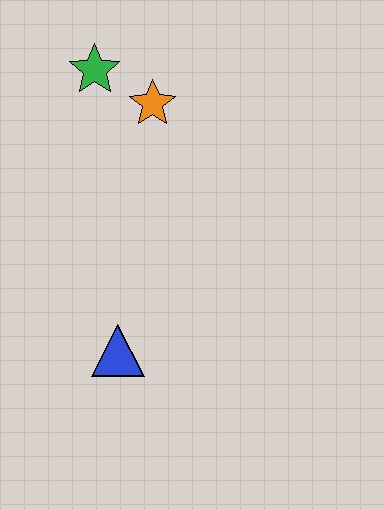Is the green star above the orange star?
Yes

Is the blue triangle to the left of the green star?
No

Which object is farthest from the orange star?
The blue triangle is farthest from the orange star.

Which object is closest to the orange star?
The green star is closest to the orange star.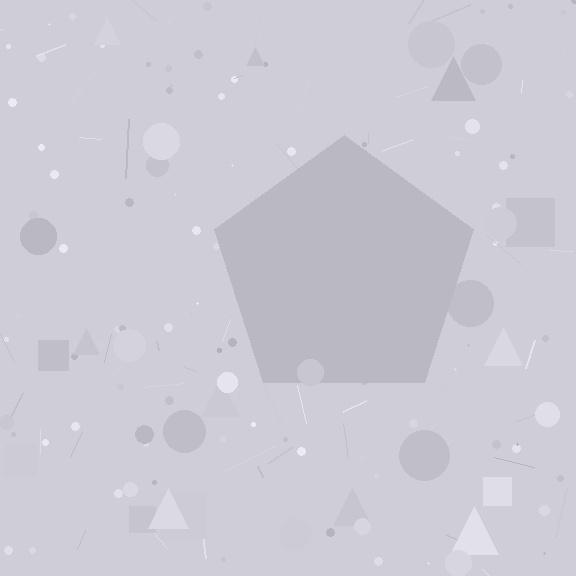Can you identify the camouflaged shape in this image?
The camouflaged shape is a pentagon.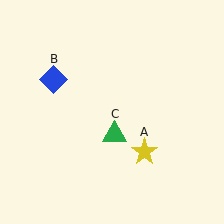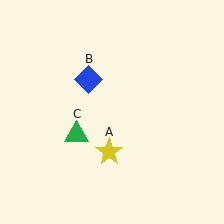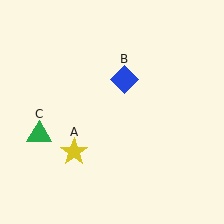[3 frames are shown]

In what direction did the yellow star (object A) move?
The yellow star (object A) moved left.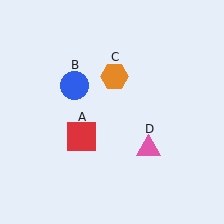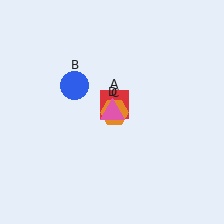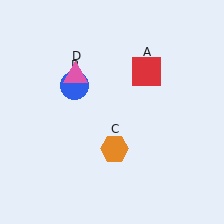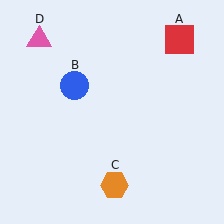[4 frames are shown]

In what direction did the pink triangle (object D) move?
The pink triangle (object D) moved up and to the left.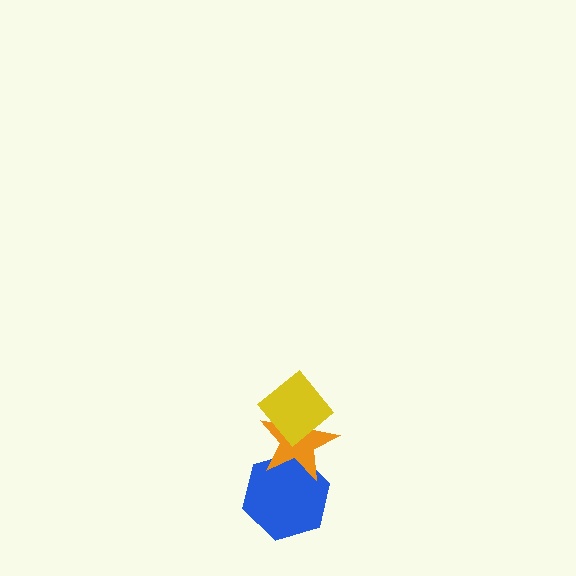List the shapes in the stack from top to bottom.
From top to bottom: the yellow diamond, the orange star, the blue hexagon.